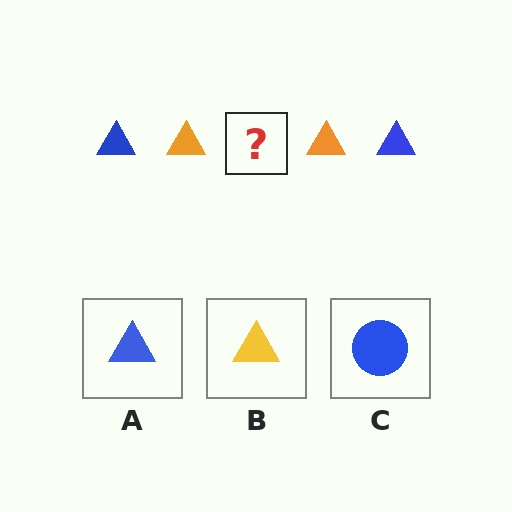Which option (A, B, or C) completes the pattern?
A.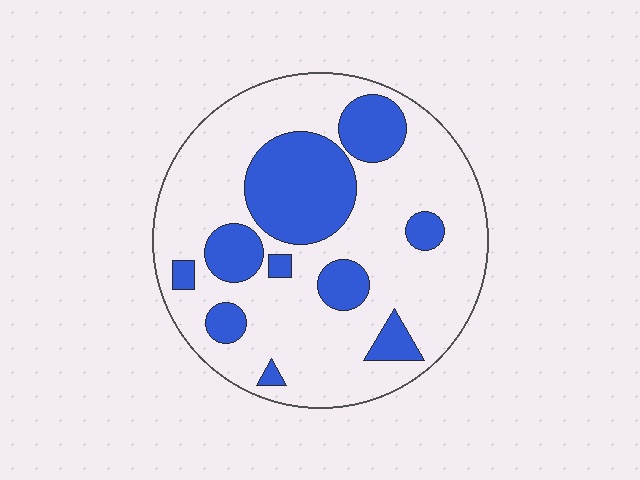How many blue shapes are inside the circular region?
10.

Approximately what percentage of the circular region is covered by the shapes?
Approximately 30%.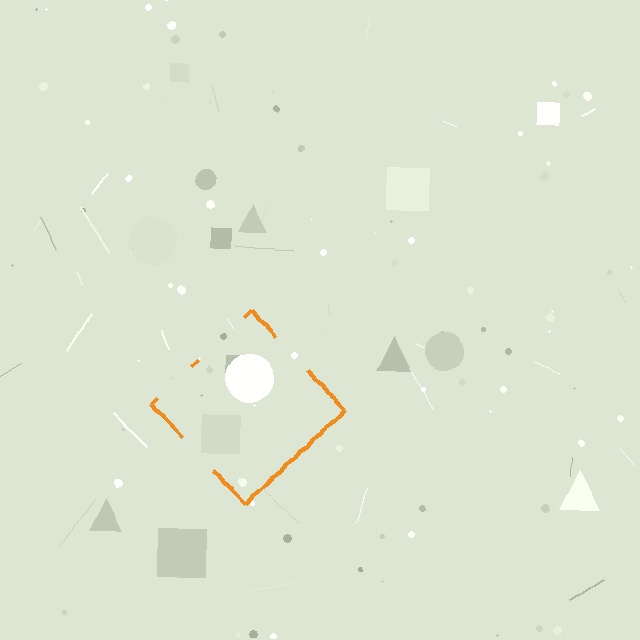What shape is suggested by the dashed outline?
The dashed outline suggests a diamond.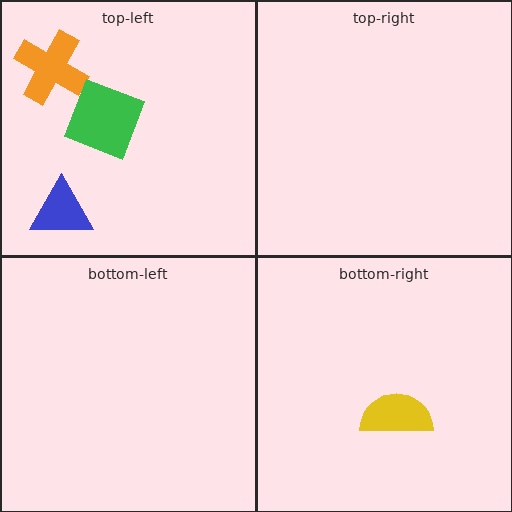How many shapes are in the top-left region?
3.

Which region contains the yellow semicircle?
The bottom-right region.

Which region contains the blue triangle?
The top-left region.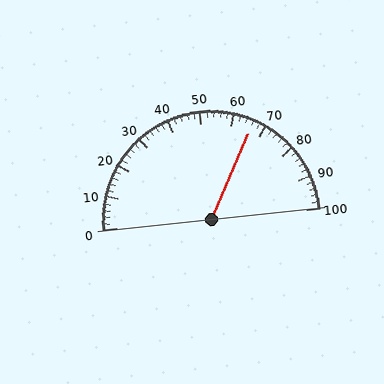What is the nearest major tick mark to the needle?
The nearest major tick mark is 70.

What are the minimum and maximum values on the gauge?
The gauge ranges from 0 to 100.